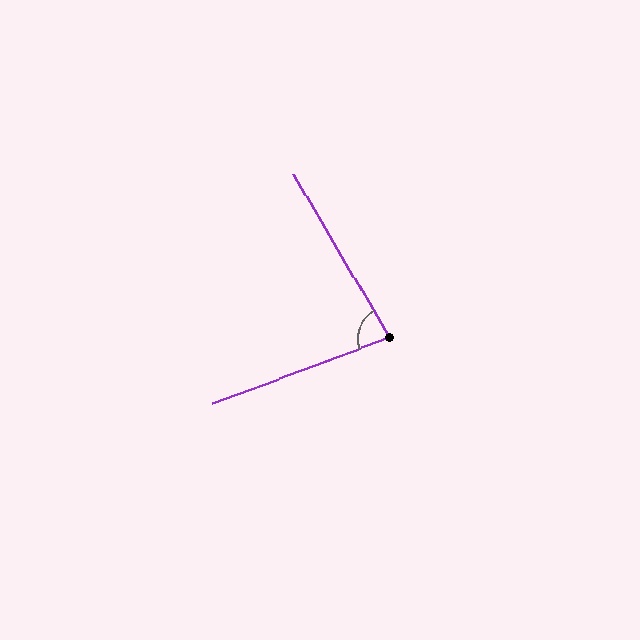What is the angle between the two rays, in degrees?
Approximately 80 degrees.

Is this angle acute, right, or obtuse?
It is acute.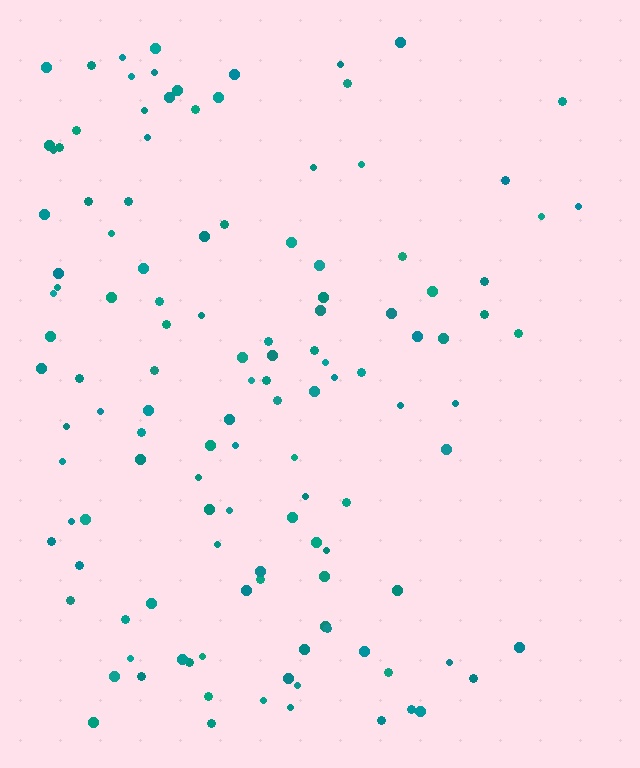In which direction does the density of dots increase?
From right to left, with the left side densest.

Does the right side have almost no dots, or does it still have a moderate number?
Still a moderate number, just noticeably fewer than the left.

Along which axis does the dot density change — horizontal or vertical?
Horizontal.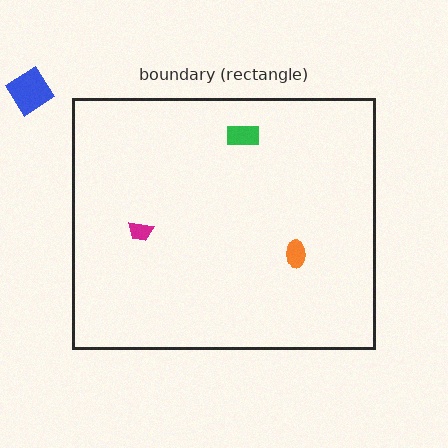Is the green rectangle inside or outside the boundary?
Inside.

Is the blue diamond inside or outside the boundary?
Outside.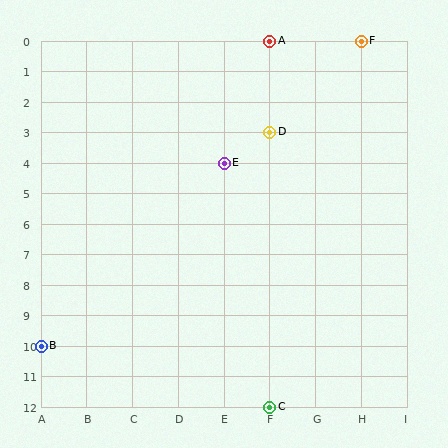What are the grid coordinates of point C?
Point C is at grid coordinates (F, 12).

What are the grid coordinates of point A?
Point A is at grid coordinates (F, 0).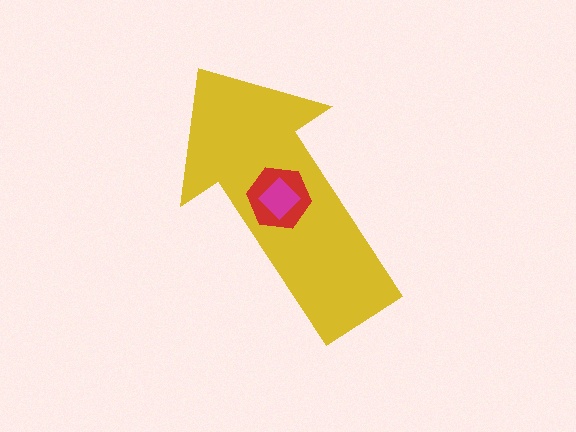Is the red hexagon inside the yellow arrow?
Yes.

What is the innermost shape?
The magenta diamond.